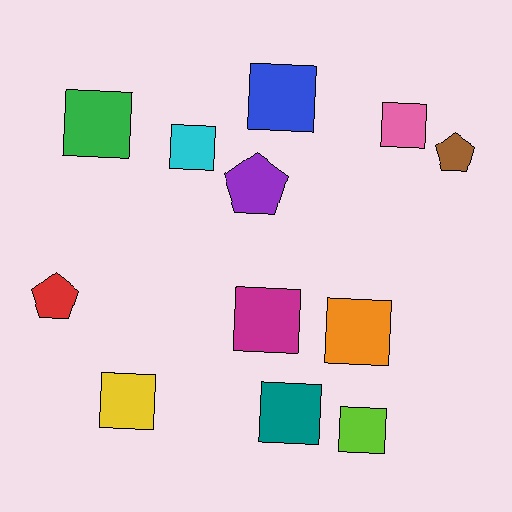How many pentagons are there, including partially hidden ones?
There are 3 pentagons.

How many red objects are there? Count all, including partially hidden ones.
There is 1 red object.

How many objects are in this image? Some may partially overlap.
There are 12 objects.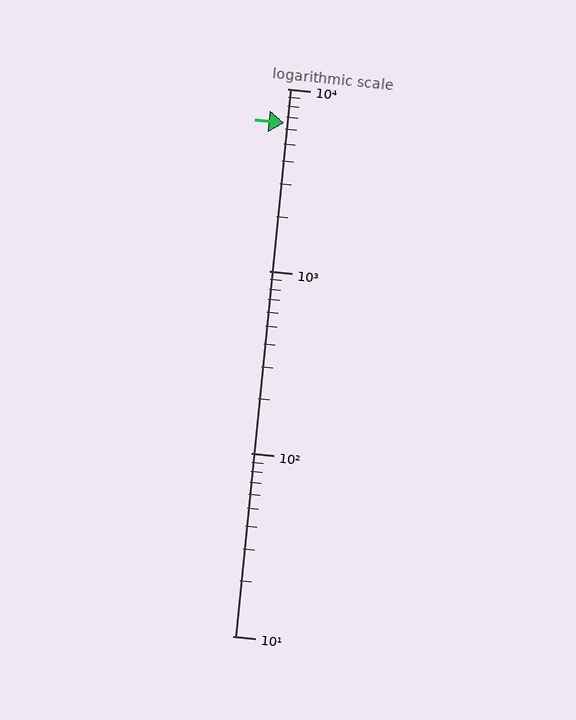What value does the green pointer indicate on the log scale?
The pointer indicates approximately 6500.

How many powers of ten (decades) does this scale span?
The scale spans 3 decades, from 10 to 10000.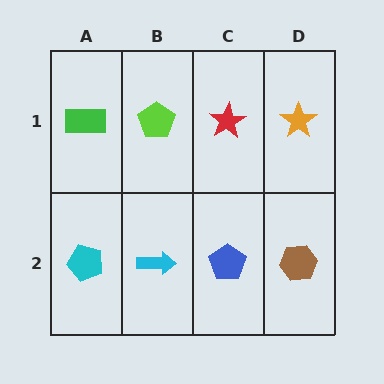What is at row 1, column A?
A green rectangle.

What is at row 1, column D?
An orange star.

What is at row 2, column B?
A cyan arrow.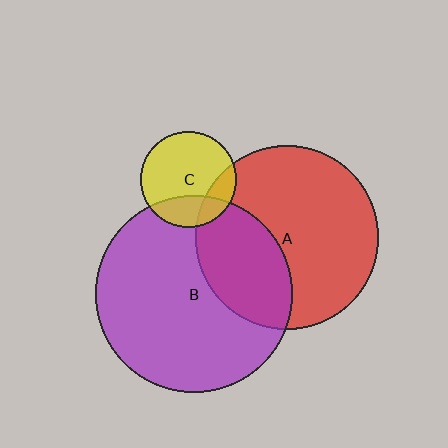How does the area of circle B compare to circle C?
Approximately 4.2 times.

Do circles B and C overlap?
Yes.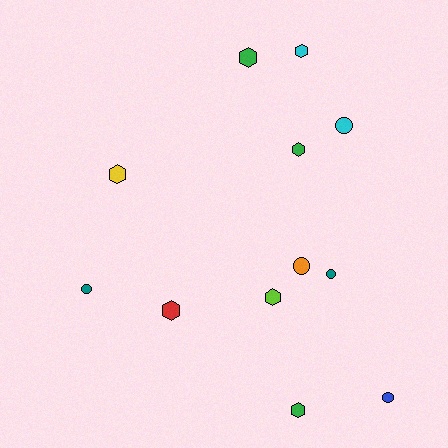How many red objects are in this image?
There is 1 red object.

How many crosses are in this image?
There are no crosses.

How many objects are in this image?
There are 12 objects.